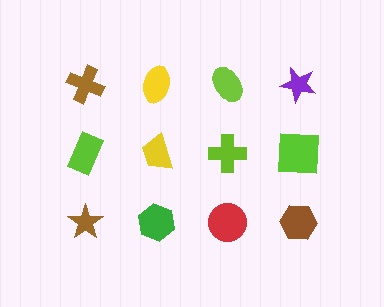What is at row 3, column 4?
A brown hexagon.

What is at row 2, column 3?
A lime cross.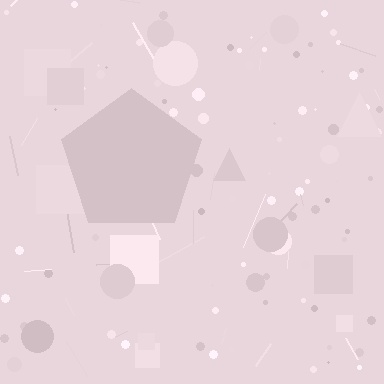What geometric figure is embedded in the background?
A pentagon is embedded in the background.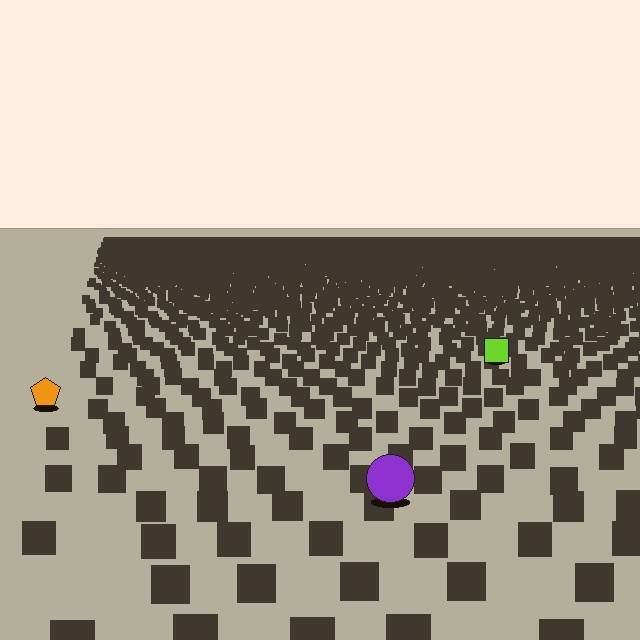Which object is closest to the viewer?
The purple circle is closest. The texture marks near it are larger and more spread out.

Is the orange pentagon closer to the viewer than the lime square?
Yes. The orange pentagon is closer — you can tell from the texture gradient: the ground texture is coarser near it.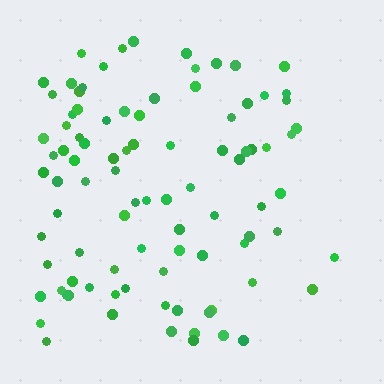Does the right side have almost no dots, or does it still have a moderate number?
Still a moderate number, just noticeably fewer than the left.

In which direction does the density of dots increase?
From right to left, with the left side densest.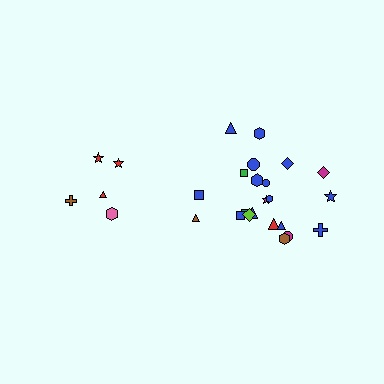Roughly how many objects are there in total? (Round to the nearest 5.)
Roughly 25 objects in total.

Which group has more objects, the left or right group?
The right group.